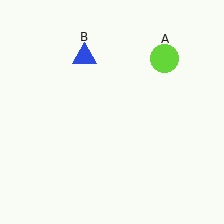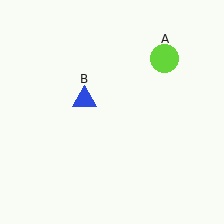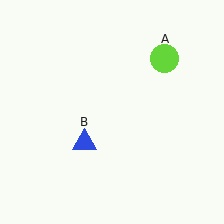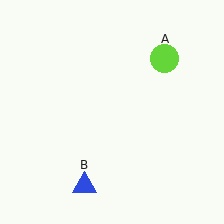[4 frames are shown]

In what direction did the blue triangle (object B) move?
The blue triangle (object B) moved down.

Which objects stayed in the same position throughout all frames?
Lime circle (object A) remained stationary.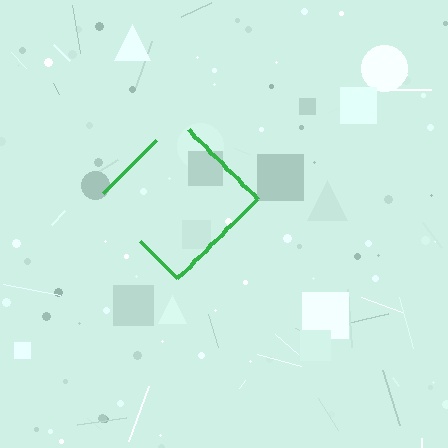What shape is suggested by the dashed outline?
The dashed outline suggests a diamond.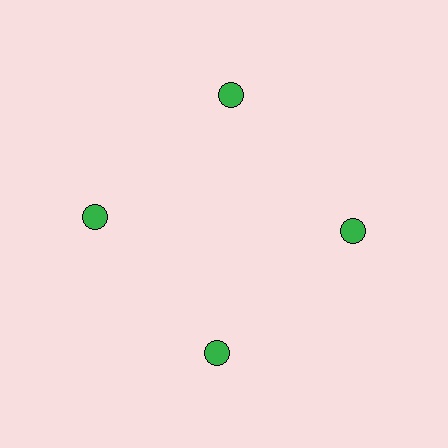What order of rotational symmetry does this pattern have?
This pattern has 4-fold rotational symmetry.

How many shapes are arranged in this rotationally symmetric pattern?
There are 4 shapes, arranged in 4 groups of 1.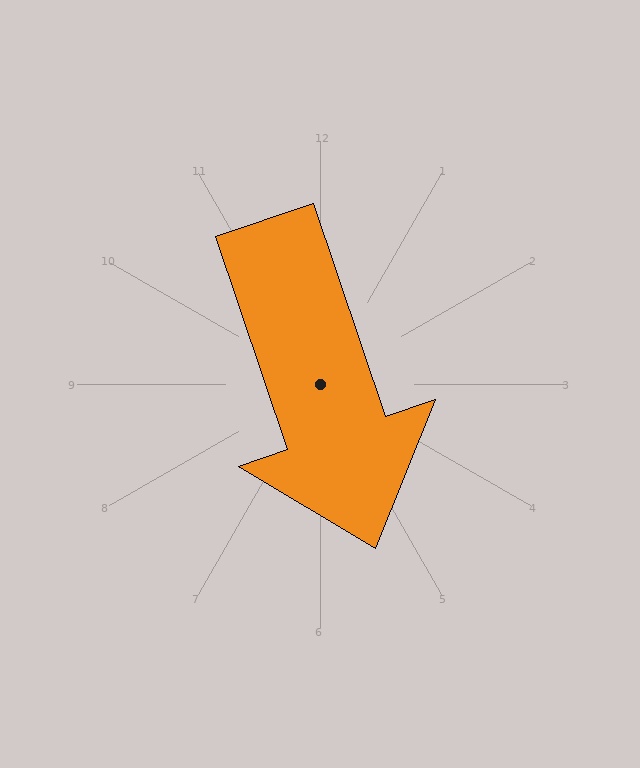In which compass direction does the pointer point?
South.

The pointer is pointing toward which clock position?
Roughly 5 o'clock.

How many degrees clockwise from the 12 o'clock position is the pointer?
Approximately 161 degrees.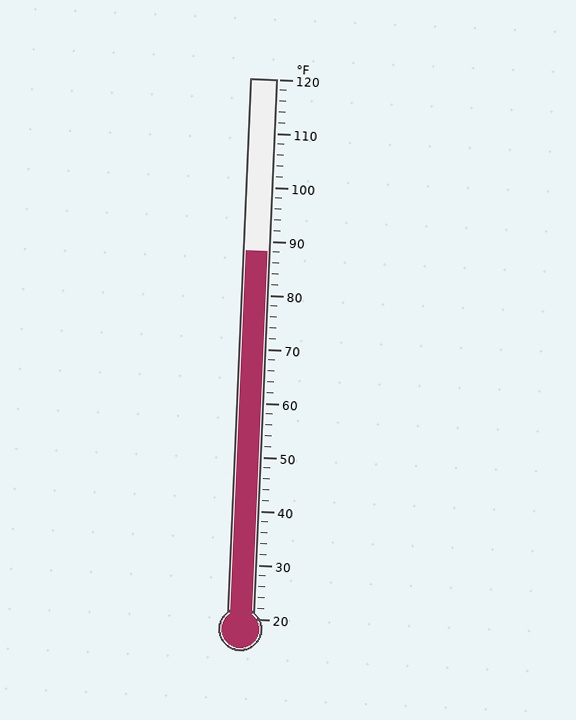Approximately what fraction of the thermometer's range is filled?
The thermometer is filled to approximately 70% of its range.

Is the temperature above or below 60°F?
The temperature is above 60°F.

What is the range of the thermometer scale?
The thermometer scale ranges from 20°F to 120°F.